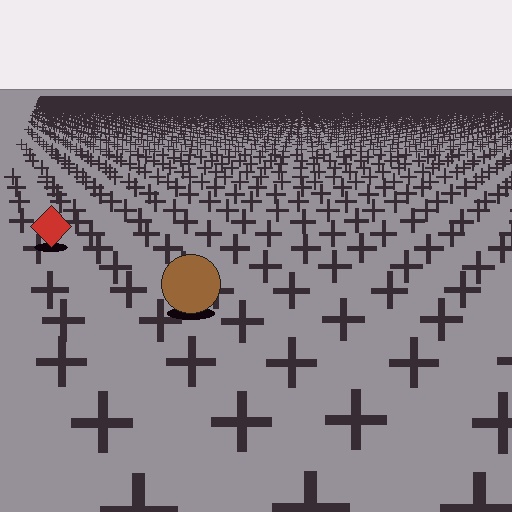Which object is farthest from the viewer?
The red diamond is farthest from the viewer. It appears smaller and the ground texture around it is denser.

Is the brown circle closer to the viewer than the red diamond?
Yes. The brown circle is closer — you can tell from the texture gradient: the ground texture is coarser near it.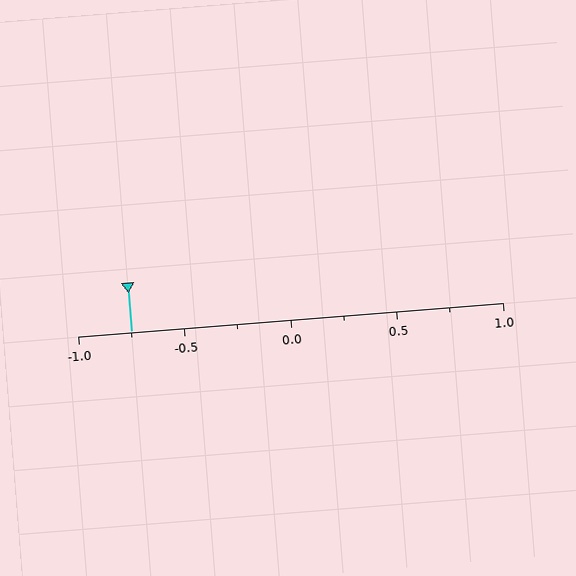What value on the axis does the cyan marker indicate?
The marker indicates approximately -0.75.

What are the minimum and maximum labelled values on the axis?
The axis runs from -1.0 to 1.0.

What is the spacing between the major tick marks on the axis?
The major ticks are spaced 0.5 apart.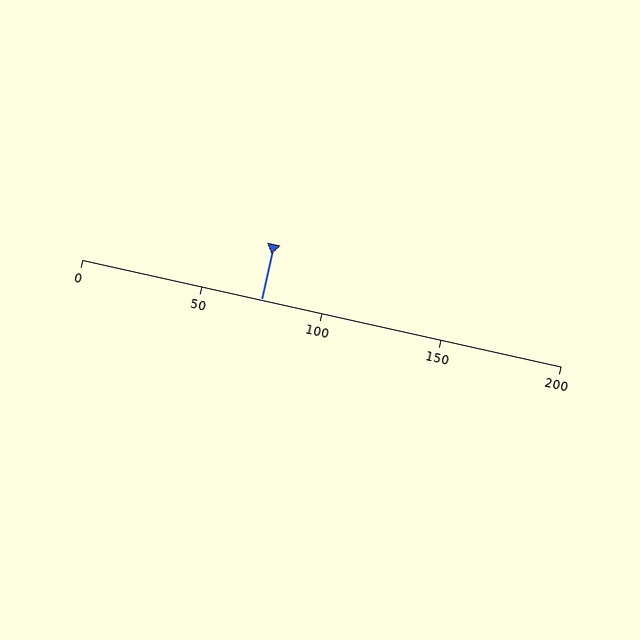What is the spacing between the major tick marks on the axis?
The major ticks are spaced 50 apart.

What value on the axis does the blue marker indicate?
The marker indicates approximately 75.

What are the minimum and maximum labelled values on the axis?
The axis runs from 0 to 200.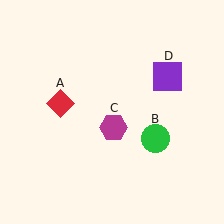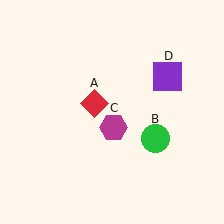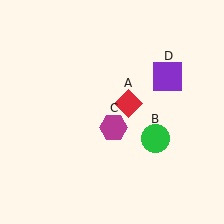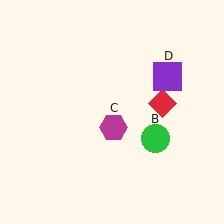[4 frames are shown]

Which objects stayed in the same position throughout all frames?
Green circle (object B) and magenta hexagon (object C) and purple square (object D) remained stationary.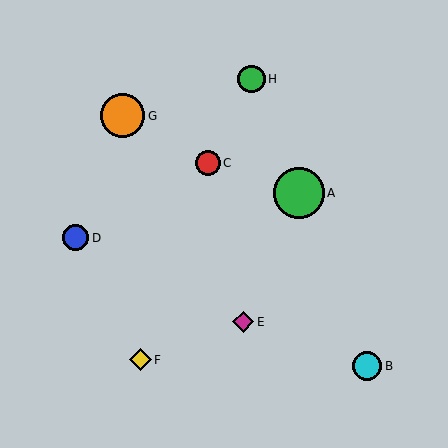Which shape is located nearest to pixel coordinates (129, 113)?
The orange circle (labeled G) at (123, 116) is nearest to that location.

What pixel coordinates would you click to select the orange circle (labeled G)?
Click at (123, 116) to select the orange circle G.